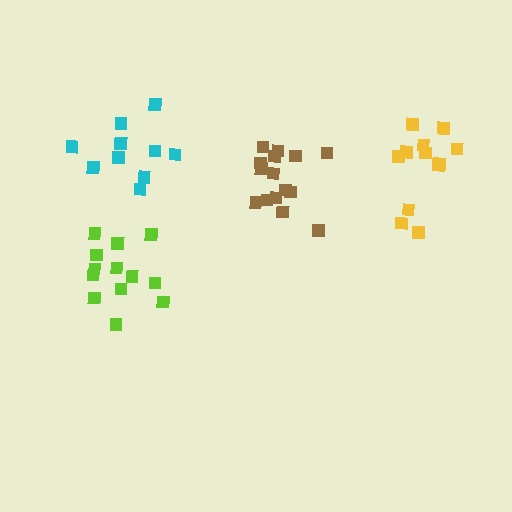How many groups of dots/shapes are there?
There are 4 groups.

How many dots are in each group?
Group 1: 13 dots, Group 2: 15 dots, Group 3: 10 dots, Group 4: 12 dots (50 total).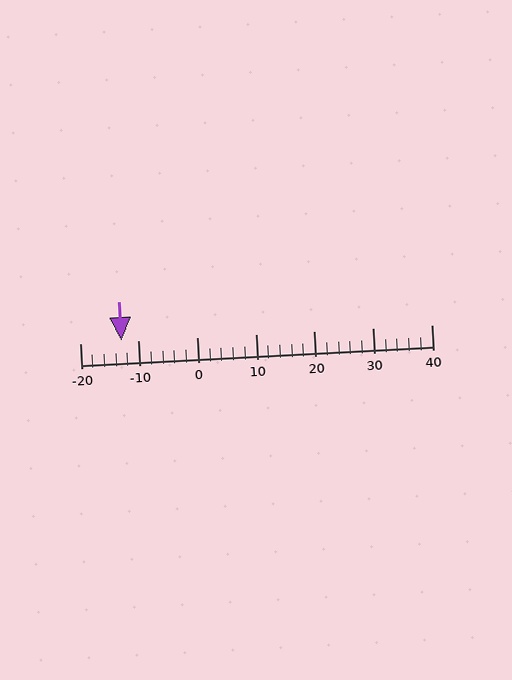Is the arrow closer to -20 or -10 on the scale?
The arrow is closer to -10.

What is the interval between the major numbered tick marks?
The major tick marks are spaced 10 units apart.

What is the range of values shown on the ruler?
The ruler shows values from -20 to 40.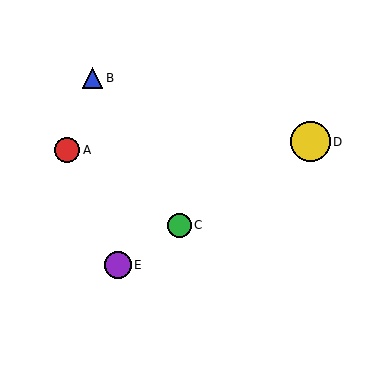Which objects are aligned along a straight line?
Objects C, D, E are aligned along a straight line.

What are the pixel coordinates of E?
Object E is at (118, 265).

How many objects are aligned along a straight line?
3 objects (C, D, E) are aligned along a straight line.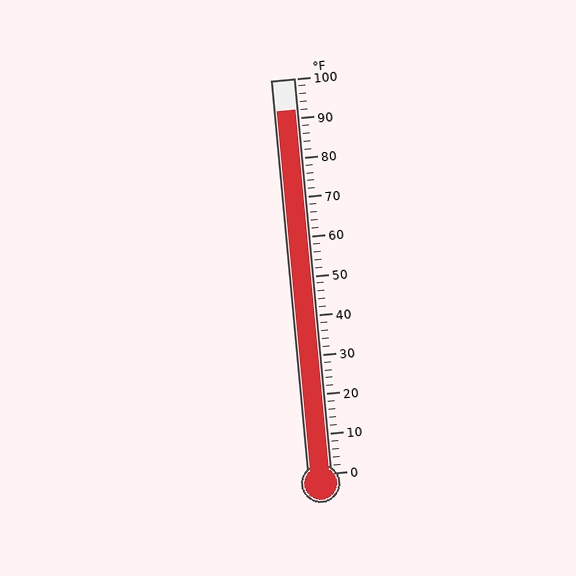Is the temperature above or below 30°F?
The temperature is above 30°F.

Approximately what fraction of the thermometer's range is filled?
The thermometer is filled to approximately 90% of its range.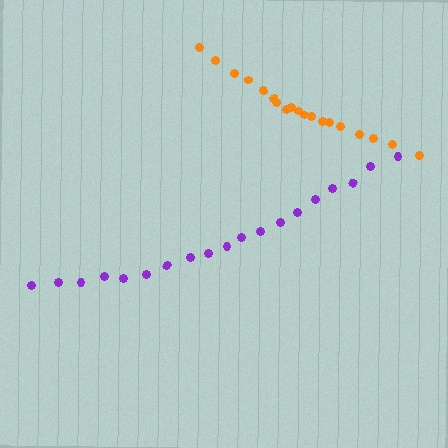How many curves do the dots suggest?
There are 2 distinct paths.